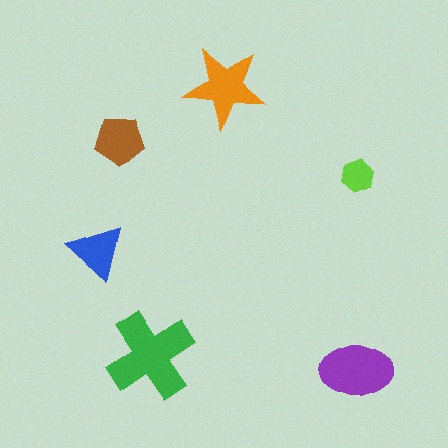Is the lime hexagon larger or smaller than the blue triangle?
Smaller.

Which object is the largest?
The green cross.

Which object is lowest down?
The purple ellipse is bottommost.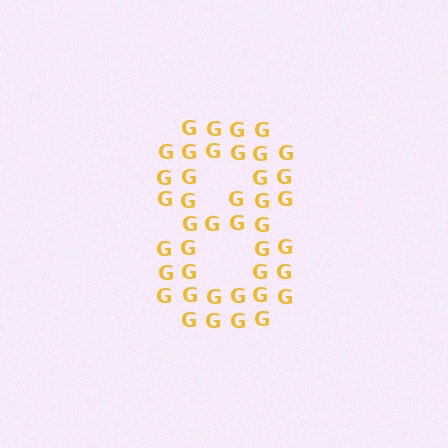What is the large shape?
The large shape is the digit 8.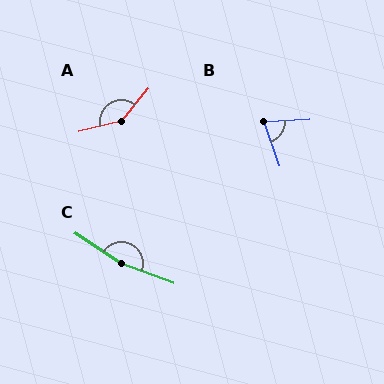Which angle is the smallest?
B, at approximately 74 degrees.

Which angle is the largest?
C, at approximately 167 degrees.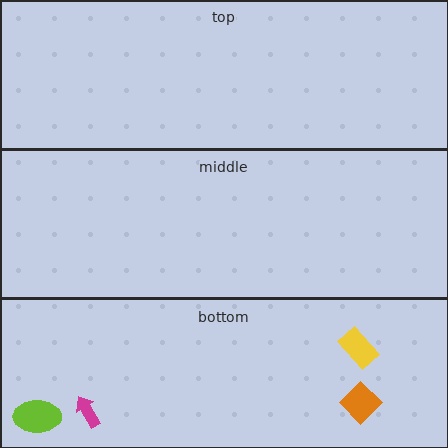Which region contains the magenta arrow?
The bottom region.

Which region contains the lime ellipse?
The bottom region.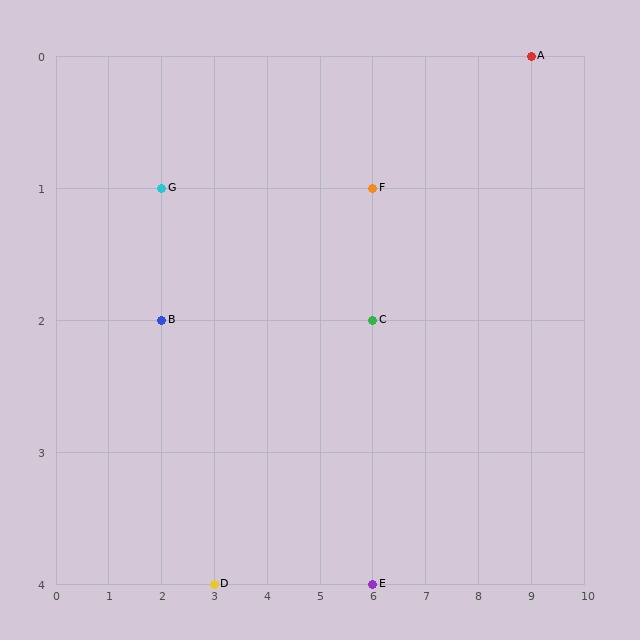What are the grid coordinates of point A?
Point A is at grid coordinates (9, 0).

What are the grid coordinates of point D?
Point D is at grid coordinates (3, 4).